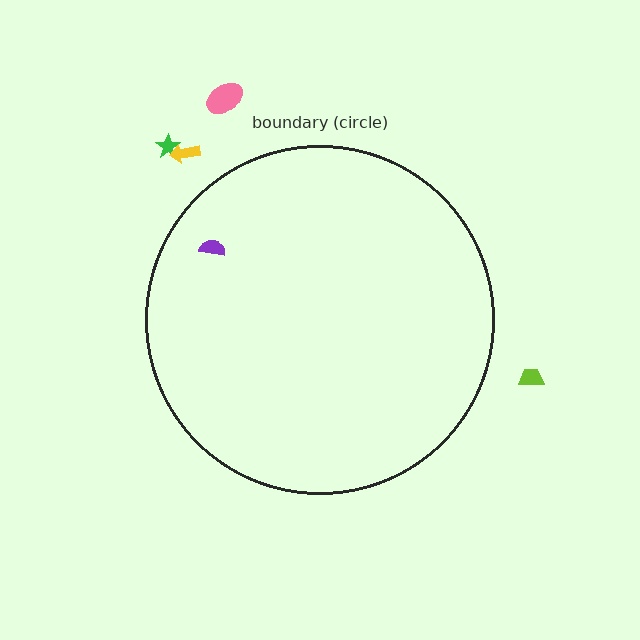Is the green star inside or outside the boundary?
Outside.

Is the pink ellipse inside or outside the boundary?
Outside.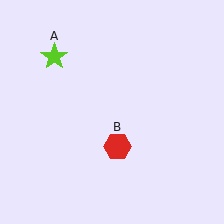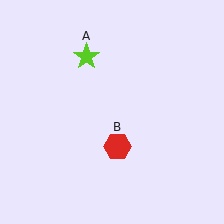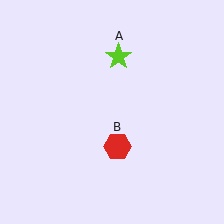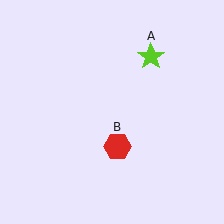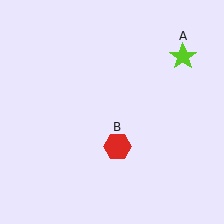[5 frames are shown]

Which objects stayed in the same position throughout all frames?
Red hexagon (object B) remained stationary.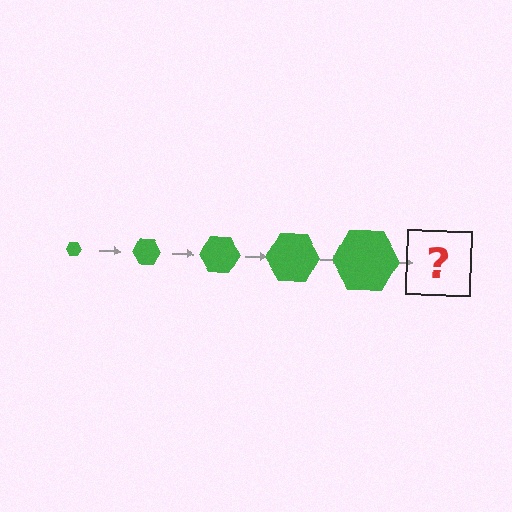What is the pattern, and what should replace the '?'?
The pattern is that the hexagon gets progressively larger each step. The '?' should be a green hexagon, larger than the previous one.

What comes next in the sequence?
The next element should be a green hexagon, larger than the previous one.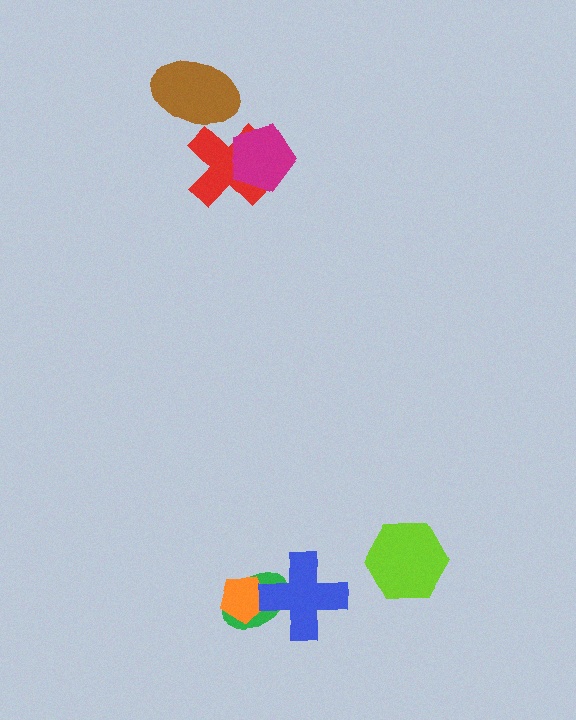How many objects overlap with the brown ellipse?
1 object overlaps with the brown ellipse.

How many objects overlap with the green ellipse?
2 objects overlap with the green ellipse.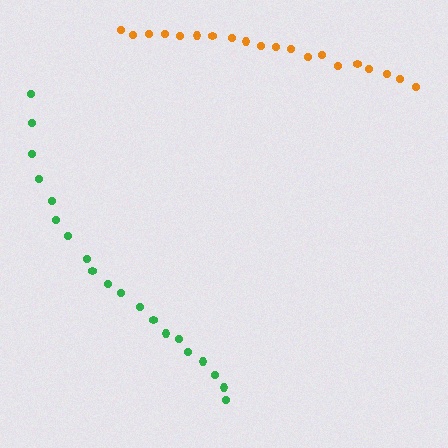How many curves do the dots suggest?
There are 2 distinct paths.